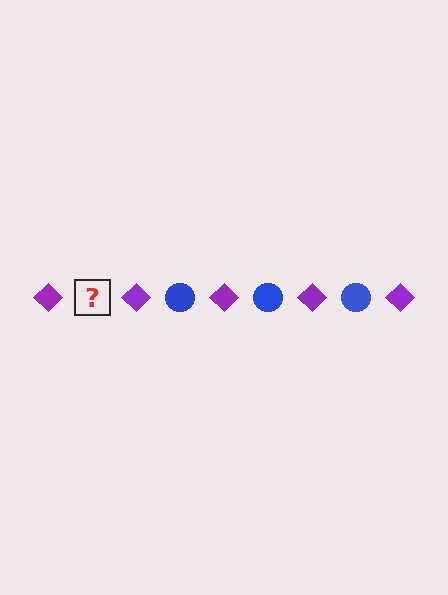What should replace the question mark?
The question mark should be replaced with a blue circle.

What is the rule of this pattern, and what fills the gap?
The rule is that the pattern alternates between purple diamond and blue circle. The gap should be filled with a blue circle.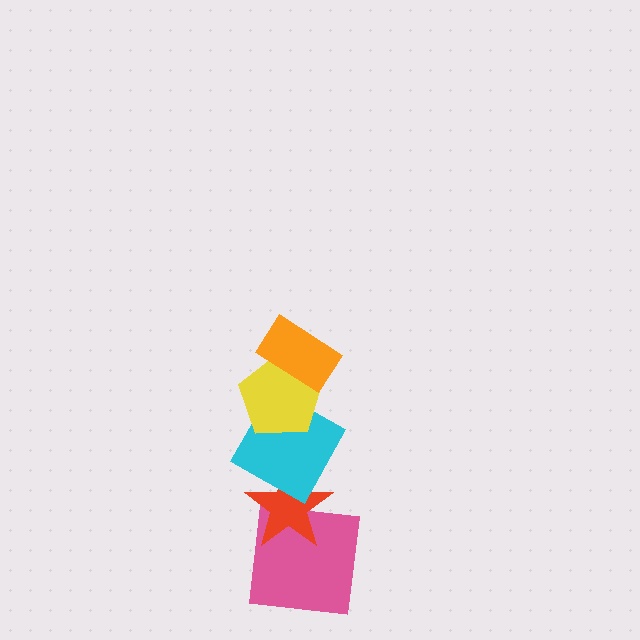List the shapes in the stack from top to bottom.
From top to bottom: the orange rectangle, the yellow pentagon, the cyan square, the red star, the pink square.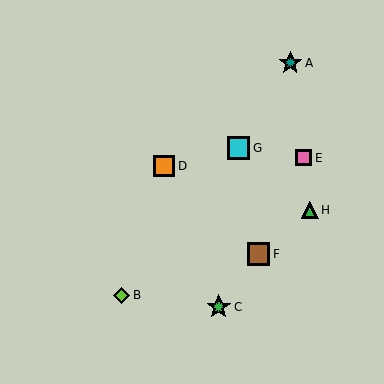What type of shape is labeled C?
Shape C is a green star.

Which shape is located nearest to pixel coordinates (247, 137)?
The cyan square (labeled G) at (239, 148) is nearest to that location.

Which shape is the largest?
The green star (labeled C) is the largest.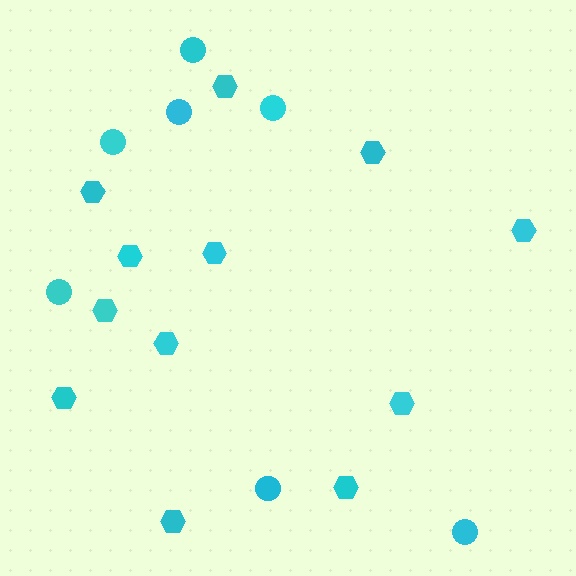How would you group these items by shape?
There are 2 groups: one group of circles (7) and one group of hexagons (12).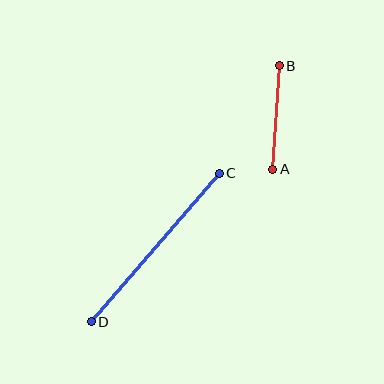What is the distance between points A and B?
The distance is approximately 104 pixels.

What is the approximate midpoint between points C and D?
The midpoint is at approximately (155, 247) pixels.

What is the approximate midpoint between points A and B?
The midpoint is at approximately (276, 117) pixels.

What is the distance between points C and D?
The distance is approximately 196 pixels.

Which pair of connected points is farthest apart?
Points C and D are farthest apart.